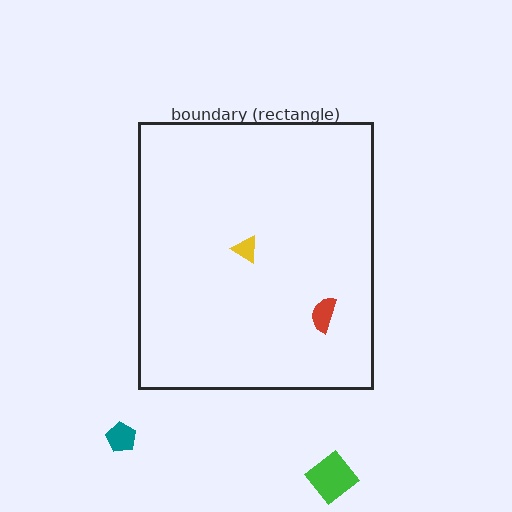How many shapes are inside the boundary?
2 inside, 2 outside.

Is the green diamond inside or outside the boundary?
Outside.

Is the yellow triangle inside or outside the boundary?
Inside.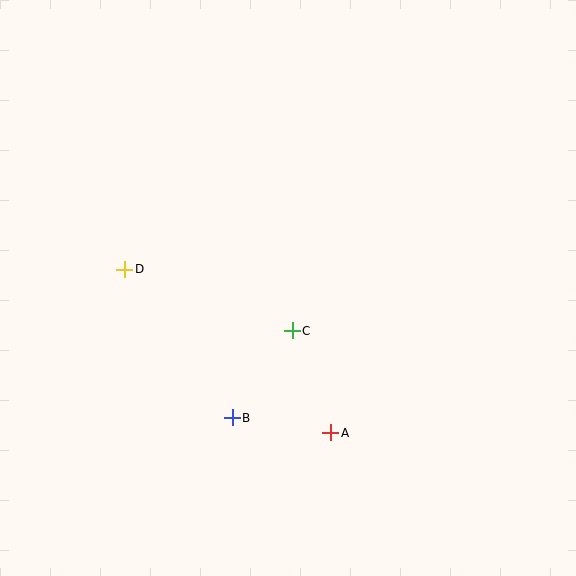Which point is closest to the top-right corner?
Point C is closest to the top-right corner.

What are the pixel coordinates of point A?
Point A is at (331, 433).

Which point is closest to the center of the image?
Point C at (292, 331) is closest to the center.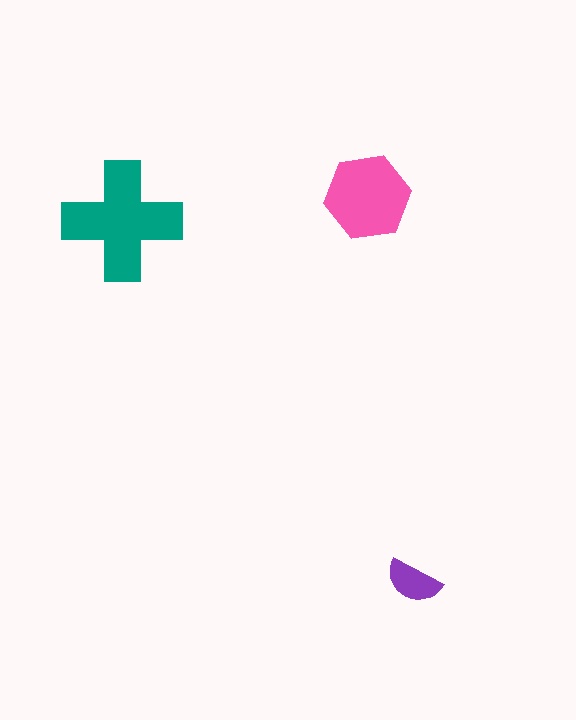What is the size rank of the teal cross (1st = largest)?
1st.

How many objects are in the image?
There are 3 objects in the image.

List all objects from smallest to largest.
The purple semicircle, the pink hexagon, the teal cross.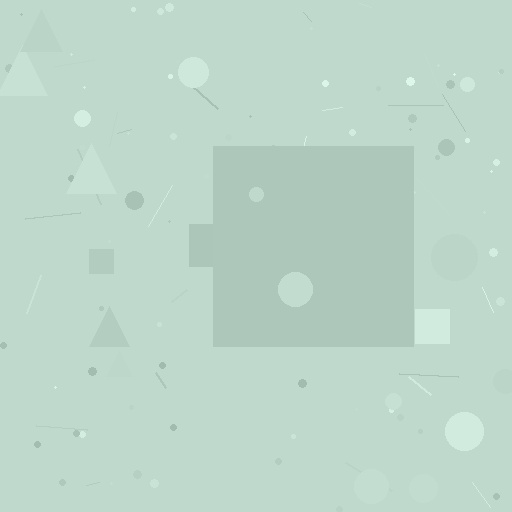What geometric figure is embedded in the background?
A square is embedded in the background.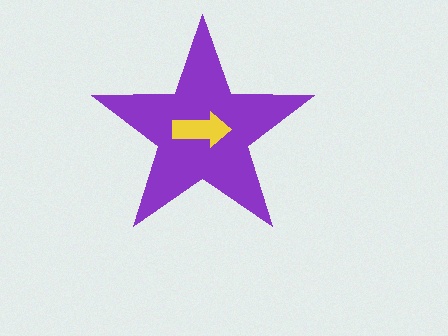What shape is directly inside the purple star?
The yellow arrow.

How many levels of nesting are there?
2.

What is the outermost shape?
The purple star.